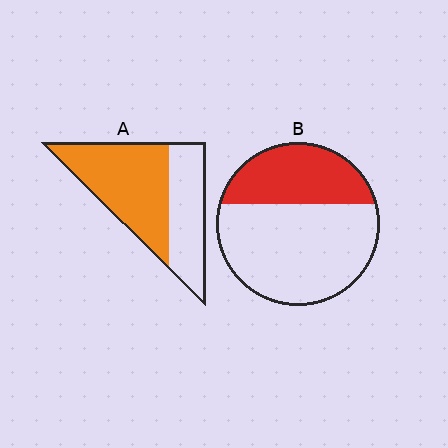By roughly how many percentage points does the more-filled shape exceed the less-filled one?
By roughly 25 percentage points (A over B).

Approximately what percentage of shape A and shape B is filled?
A is approximately 60% and B is approximately 35%.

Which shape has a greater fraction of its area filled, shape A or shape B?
Shape A.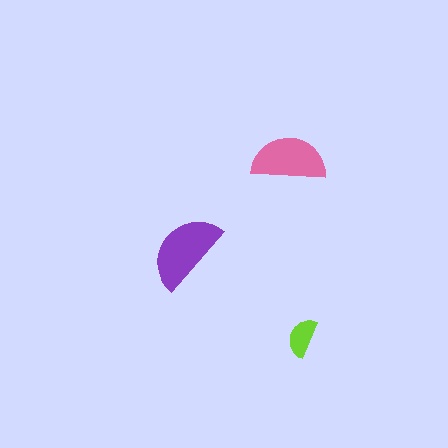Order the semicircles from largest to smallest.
the purple one, the pink one, the lime one.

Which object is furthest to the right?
The lime semicircle is rightmost.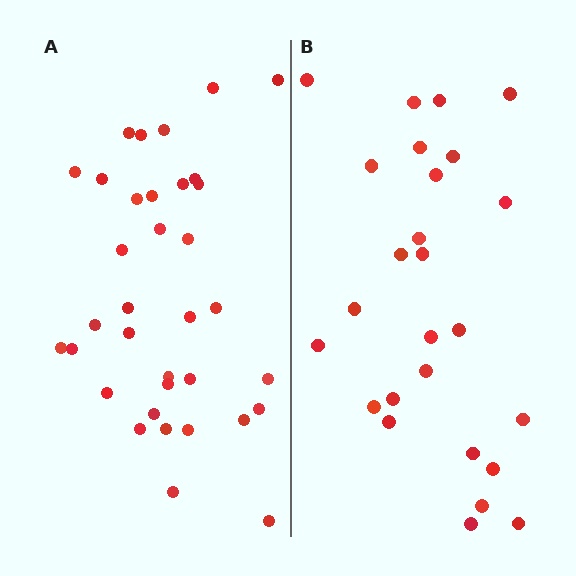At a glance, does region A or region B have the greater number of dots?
Region A (the left region) has more dots.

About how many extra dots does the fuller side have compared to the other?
Region A has roughly 8 or so more dots than region B.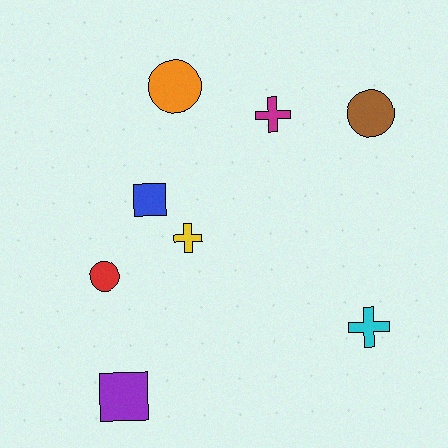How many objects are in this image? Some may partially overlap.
There are 8 objects.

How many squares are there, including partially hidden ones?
There are 2 squares.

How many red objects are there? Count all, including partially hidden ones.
There is 1 red object.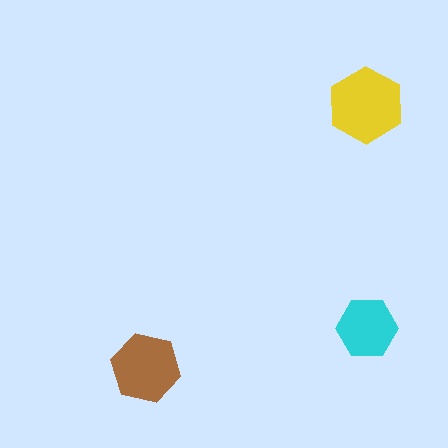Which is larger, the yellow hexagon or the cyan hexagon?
The yellow one.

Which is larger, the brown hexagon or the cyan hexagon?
The brown one.